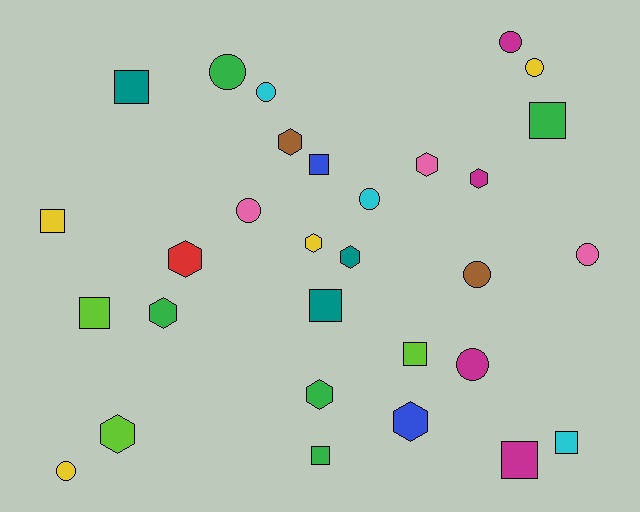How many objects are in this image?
There are 30 objects.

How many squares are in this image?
There are 10 squares.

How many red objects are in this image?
There is 1 red object.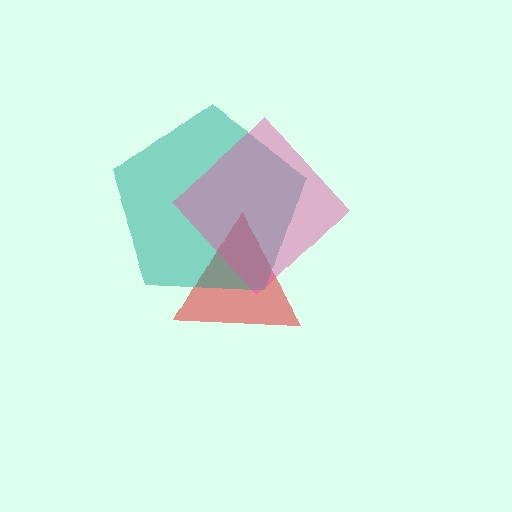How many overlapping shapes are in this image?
There are 3 overlapping shapes in the image.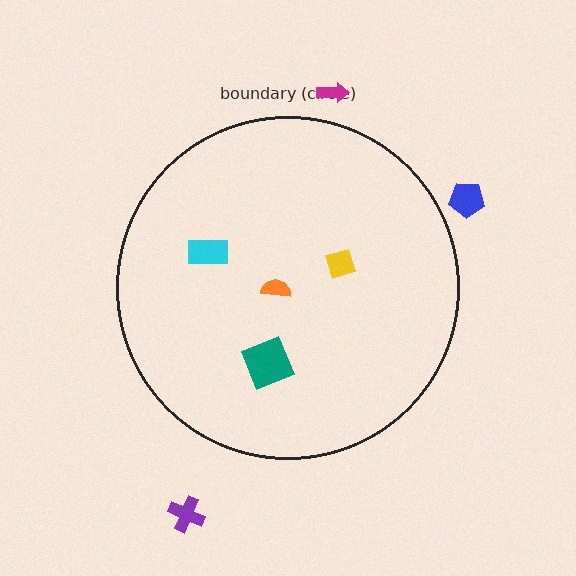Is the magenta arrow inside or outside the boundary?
Outside.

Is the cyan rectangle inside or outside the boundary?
Inside.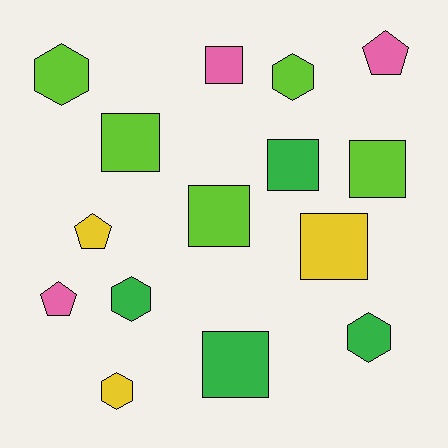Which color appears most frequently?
Lime, with 5 objects.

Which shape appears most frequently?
Square, with 7 objects.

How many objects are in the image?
There are 15 objects.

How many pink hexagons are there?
There are no pink hexagons.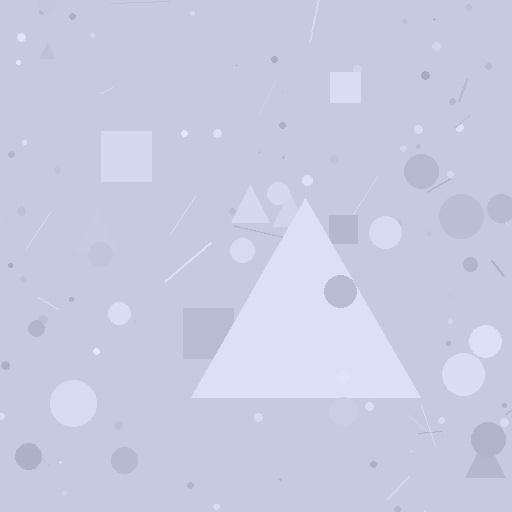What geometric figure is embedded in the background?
A triangle is embedded in the background.